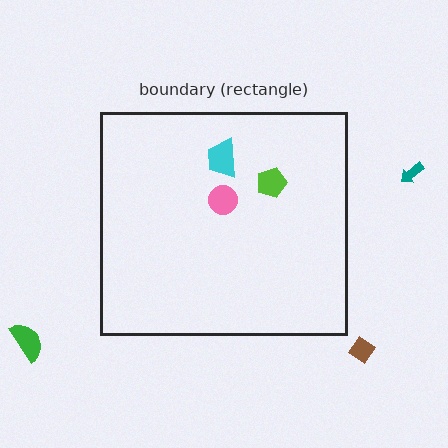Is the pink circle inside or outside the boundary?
Inside.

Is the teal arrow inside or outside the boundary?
Outside.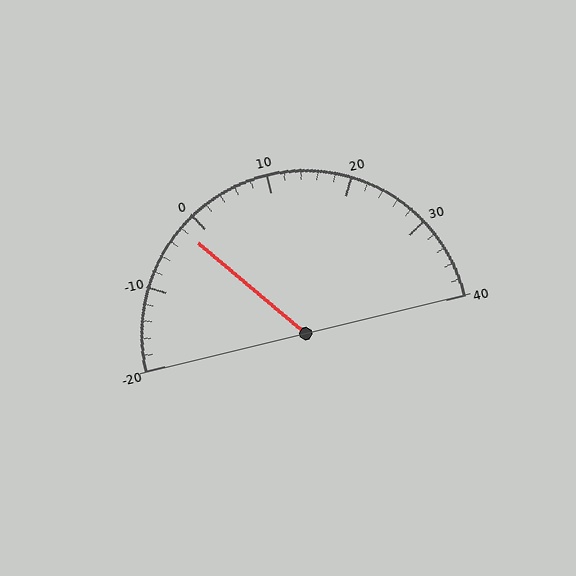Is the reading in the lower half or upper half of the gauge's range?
The reading is in the lower half of the range (-20 to 40).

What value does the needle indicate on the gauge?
The needle indicates approximately -2.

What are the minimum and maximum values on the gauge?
The gauge ranges from -20 to 40.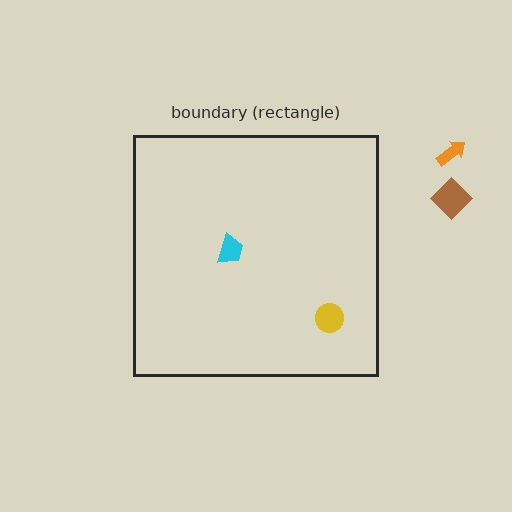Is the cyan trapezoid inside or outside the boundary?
Inside.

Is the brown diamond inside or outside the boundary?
Outside.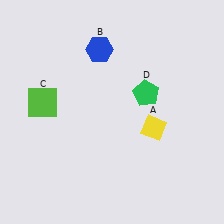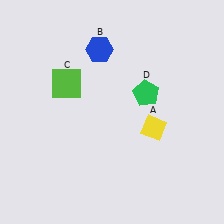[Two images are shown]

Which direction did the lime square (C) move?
The lime square (C) moved right.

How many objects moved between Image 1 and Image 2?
1 object moved between the two images.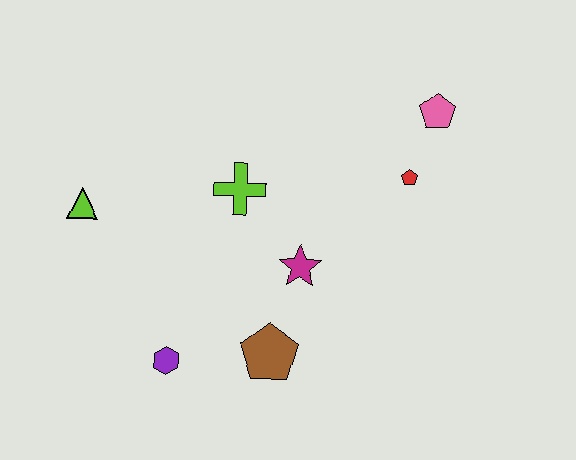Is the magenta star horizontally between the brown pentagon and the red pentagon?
Yes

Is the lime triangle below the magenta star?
No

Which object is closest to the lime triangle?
The lime cross is closest to the lime triangle.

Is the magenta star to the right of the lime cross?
Yes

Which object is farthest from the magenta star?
The lime triangle is farthest from the magenta star.